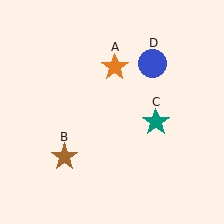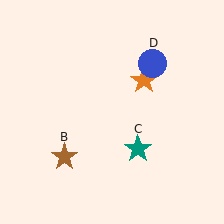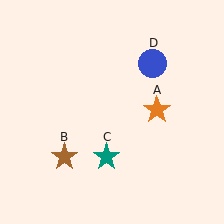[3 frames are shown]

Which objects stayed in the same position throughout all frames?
Brown star (object B) and blue circle (object D) remained stationary.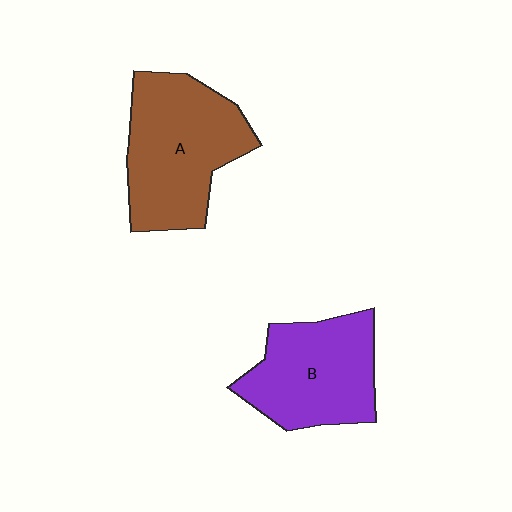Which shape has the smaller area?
Shape B (purple).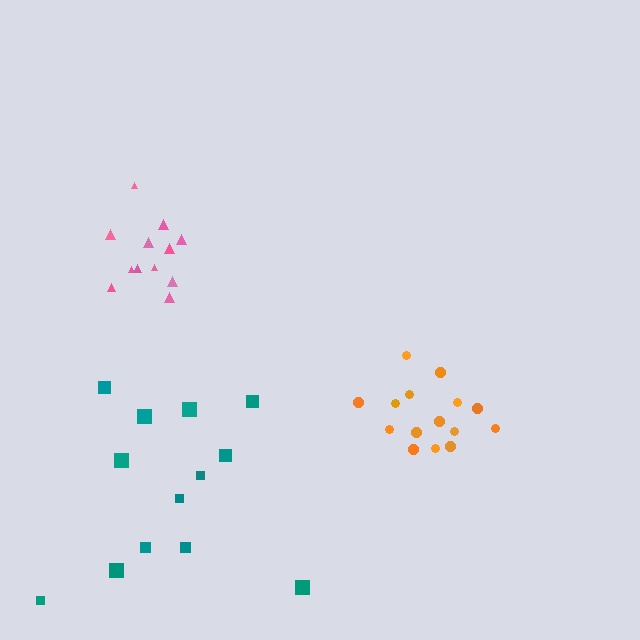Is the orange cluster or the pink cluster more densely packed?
Orange.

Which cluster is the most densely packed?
Orange.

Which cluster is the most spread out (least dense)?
Teal.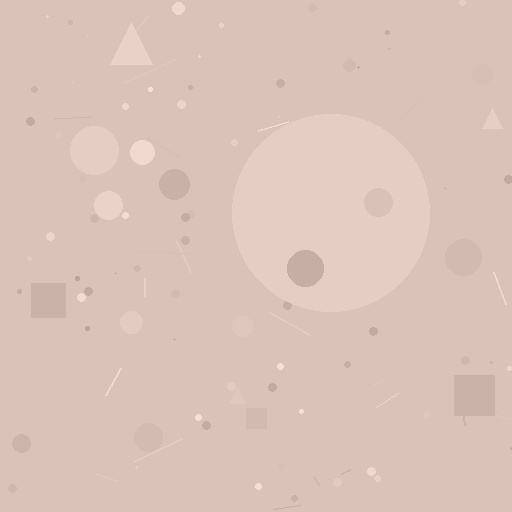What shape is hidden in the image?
A circle is hidden in the image.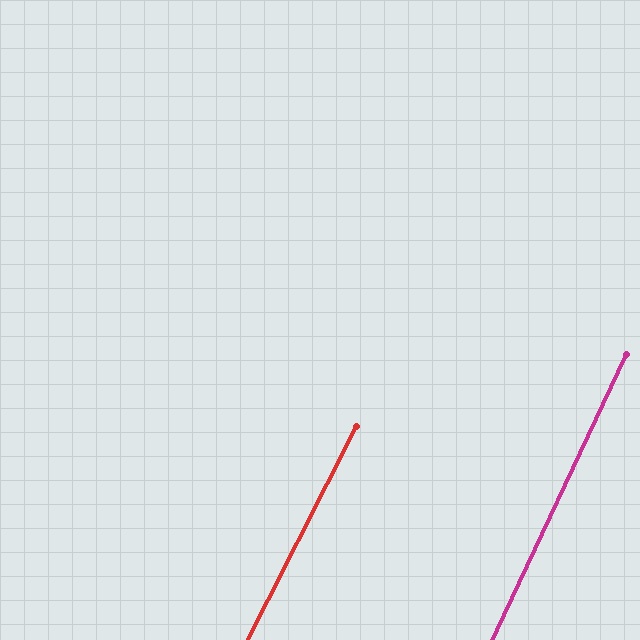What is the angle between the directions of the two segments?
Approximately 2 degrees.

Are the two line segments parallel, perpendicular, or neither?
Parallel — their directions differ by only 1.9°.